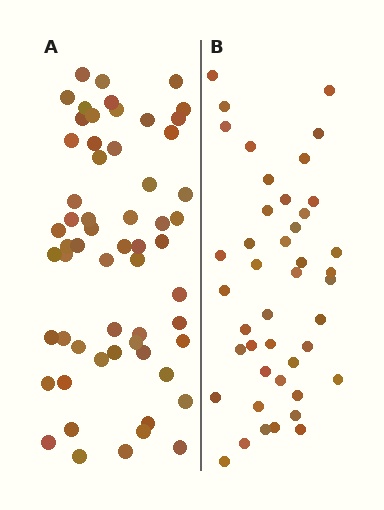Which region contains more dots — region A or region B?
Region A (the left region) has more dots.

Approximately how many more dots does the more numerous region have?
Region A has approximately 15 more dots than region B.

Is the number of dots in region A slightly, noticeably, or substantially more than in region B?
Region A has noticeably more, but not dramatically so. The ratio is roughly 1.4 to 1.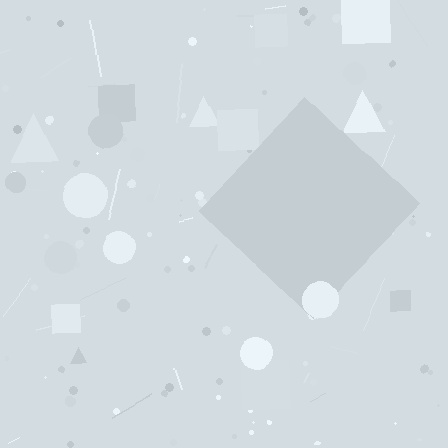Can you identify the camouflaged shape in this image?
The camouflaged shape is a diamond.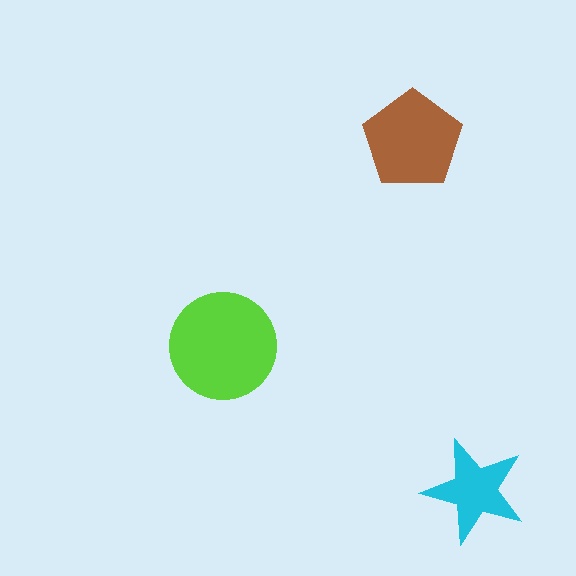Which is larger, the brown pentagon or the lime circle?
The lime circle.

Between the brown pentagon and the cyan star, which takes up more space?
The brown pentagon.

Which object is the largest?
The lime circle.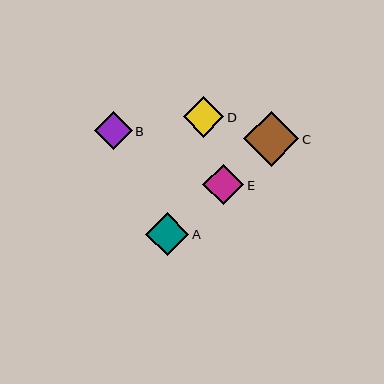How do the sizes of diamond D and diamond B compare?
Diamond D and diamond B are approximately the same size.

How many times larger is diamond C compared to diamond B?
Diamond C is approximately 1.4 times the size of diamond B.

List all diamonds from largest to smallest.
From largest to smallest: C, A, E, D, B.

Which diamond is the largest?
Diamond C is the largest with a size of approximately 55 pixels.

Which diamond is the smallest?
Diamond B is the smallest with a size of approximately 38 pixels.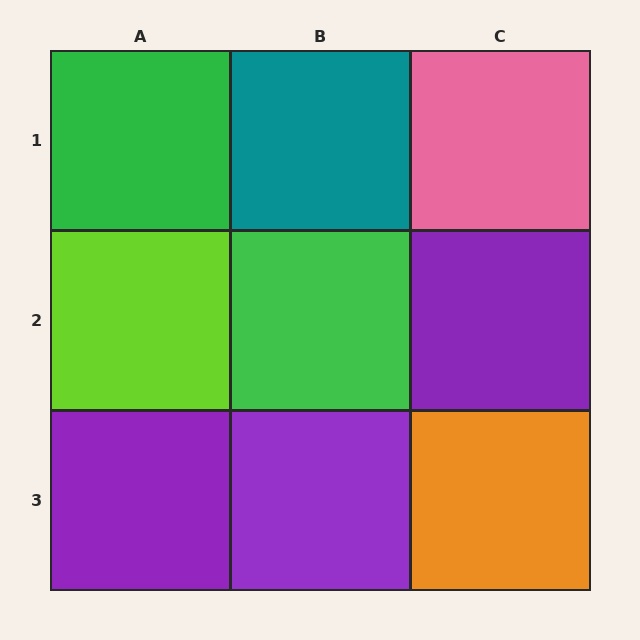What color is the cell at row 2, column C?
Purple.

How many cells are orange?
1 cell is orange.